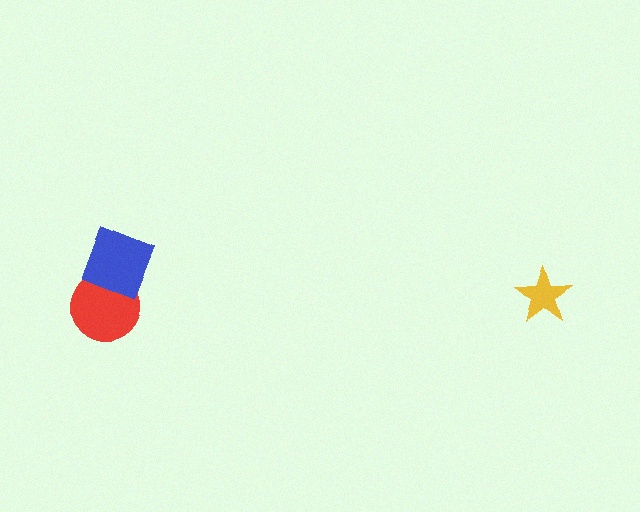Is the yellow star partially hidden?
No, no other shape covers it.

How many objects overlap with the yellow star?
0 objects overlap with the yellow star.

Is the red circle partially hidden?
Yes, it is partially covered by another shape.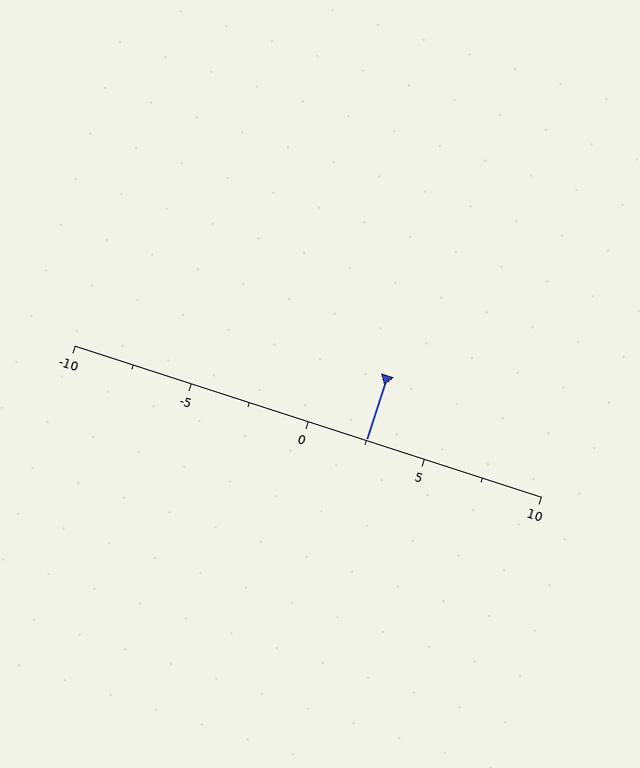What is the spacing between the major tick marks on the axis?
The major ticks are spaced 5 apart.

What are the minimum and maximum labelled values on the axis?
The axis runs from -10 to 10.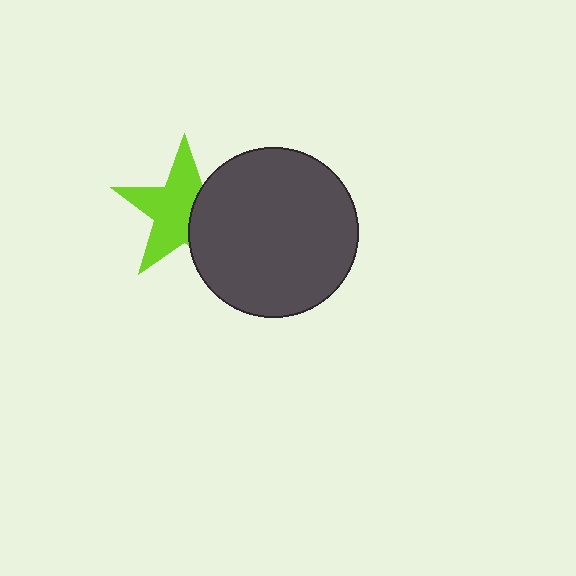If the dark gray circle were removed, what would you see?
You would see the complete lime star.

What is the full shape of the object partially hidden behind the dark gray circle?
The partially hidden object is a lime star.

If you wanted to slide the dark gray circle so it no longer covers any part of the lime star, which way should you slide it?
Slide it right — that is the most direct way to separate the two shapes.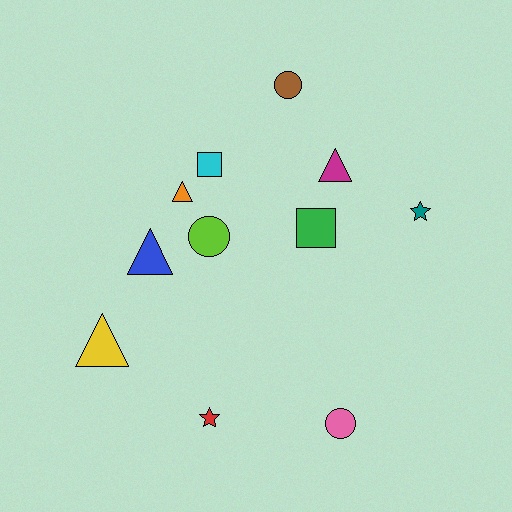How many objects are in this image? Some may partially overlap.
There are 11 objects.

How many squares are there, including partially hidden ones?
There are 2 squares.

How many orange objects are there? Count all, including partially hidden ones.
There is 1 orange object.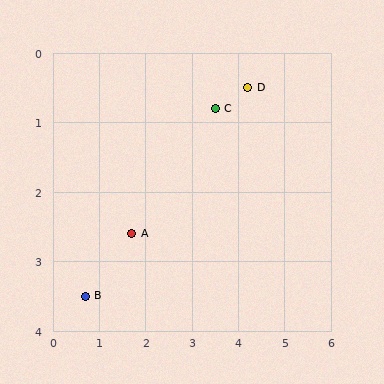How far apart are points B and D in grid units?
Points B and D are about 4.6 grid units apart.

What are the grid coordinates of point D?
Point D is at approximately (4.2, 0.5).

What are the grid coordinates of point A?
Point A is at approximately (1.7, 2.6).